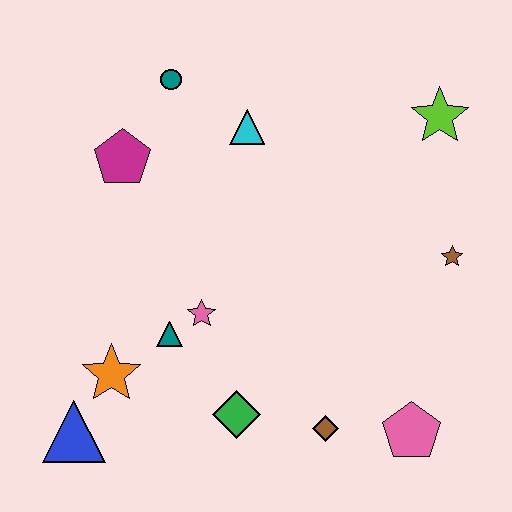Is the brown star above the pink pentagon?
Yes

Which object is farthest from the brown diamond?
The teal circle is farthest from the brown diamond.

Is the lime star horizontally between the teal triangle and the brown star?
Yes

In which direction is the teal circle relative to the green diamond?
The teal circle is above the green diamond.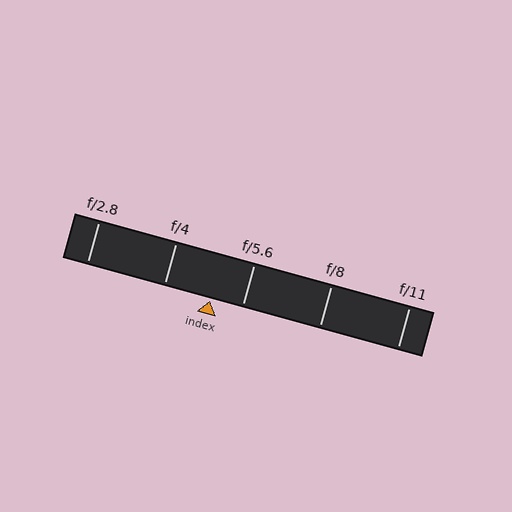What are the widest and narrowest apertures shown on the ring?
The widest aperture shown is f/2.8 and the narrowest is f/11.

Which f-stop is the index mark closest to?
The index mark is closest to f/5.6.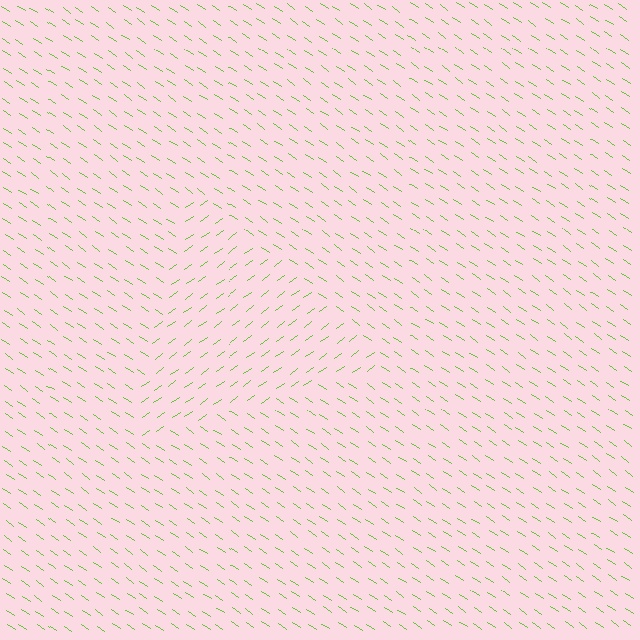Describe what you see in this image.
The image is filled with small lime line segments. A triangle region in the image has lines oriented differently from the surrounding lines, creating a visible texture boundary.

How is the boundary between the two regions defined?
The boundary is defined purely by a change in line orientation (approximately 70 degrees difference). All lines are the same color and thickness.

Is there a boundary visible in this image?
Yes, there is a texture boundary formed by a change in line orientation.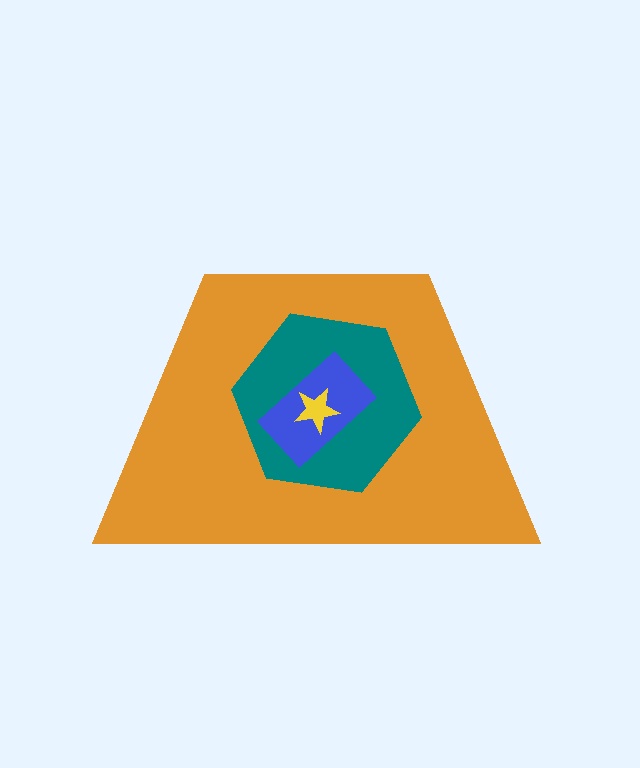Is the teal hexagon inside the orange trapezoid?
Yes.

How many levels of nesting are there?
4.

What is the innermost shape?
The yellow star.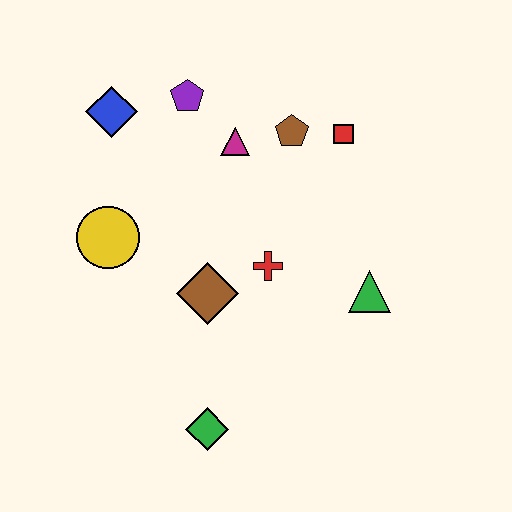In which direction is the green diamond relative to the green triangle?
The green diamond is to the left of the green triangle.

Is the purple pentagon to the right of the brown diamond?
No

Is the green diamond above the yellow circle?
No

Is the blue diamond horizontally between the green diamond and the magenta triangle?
No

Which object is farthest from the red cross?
The blue diamond is farthest from the red cross.